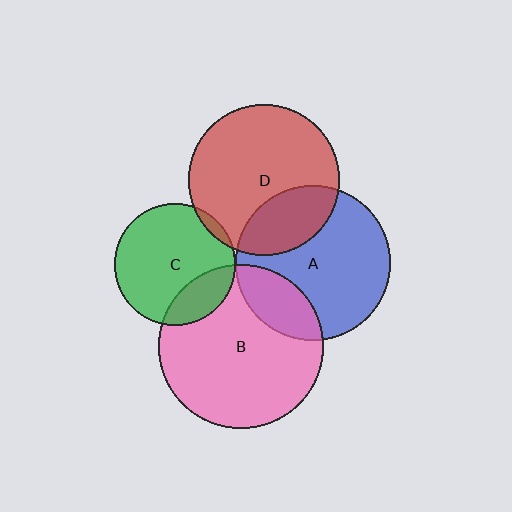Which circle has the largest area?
Circle B (pink).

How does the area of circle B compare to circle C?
Approximately 1.8 times.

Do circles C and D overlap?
Yes.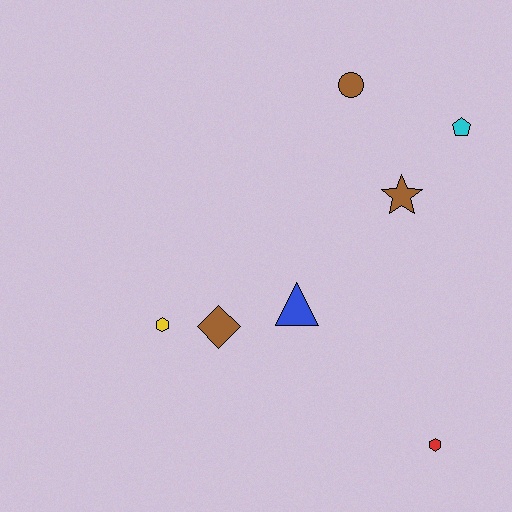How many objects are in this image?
There are 7 objects.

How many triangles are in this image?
There is 1 triangle.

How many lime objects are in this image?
There are no lime objects.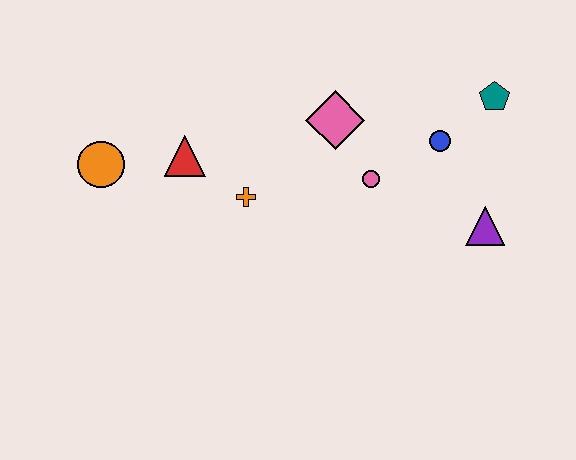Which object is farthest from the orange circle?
The teal pentagon is farthest from the orange circle.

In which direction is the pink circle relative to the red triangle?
The pink circle is to the right of the red triangle.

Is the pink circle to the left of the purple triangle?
Yes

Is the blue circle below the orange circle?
No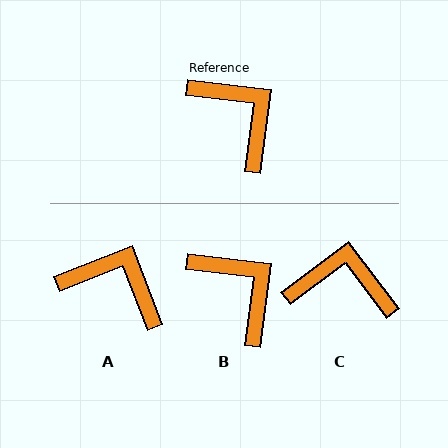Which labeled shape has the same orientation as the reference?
B.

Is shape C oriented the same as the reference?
No, it is off by about 44 degrees.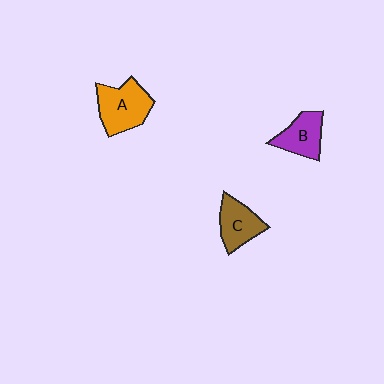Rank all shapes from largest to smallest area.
From largest to smallest: A (orange), C (brown), B (purple).